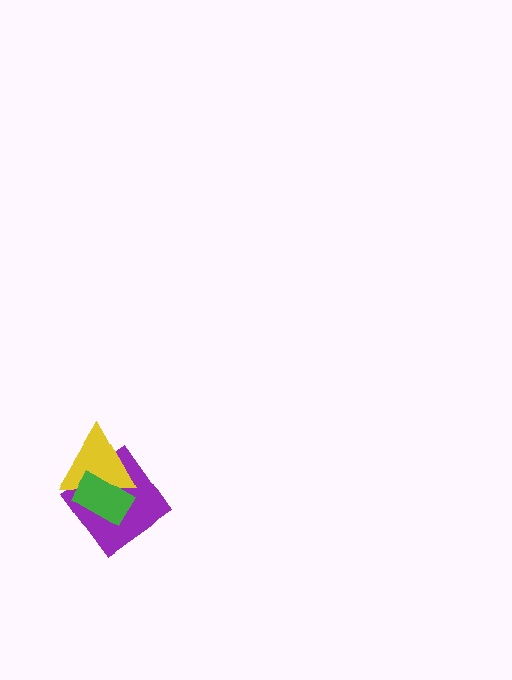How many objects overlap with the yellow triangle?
2 objects overlap with the yellow triangle.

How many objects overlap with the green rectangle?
2 objects overlap with the green rectangle.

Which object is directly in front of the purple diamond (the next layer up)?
The yellow triangle is directly in front of the purple diamond.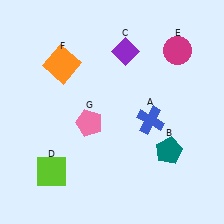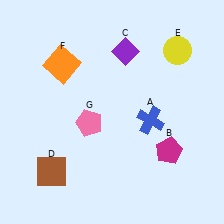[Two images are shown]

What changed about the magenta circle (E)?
In Image 1, E is magenta. In Image 2, it changed to yellow.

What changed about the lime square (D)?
In Image 1, D is lime. In Image 2, it changed to brown.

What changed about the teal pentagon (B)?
In Image 1, B is teal. In Image 2, it changed to magenta.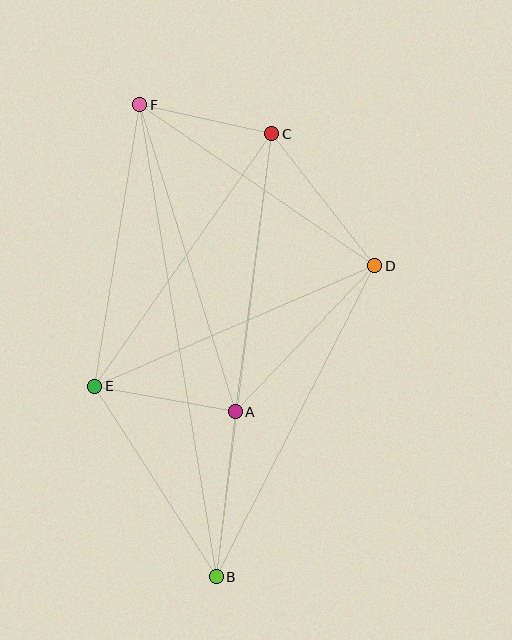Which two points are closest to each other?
Points C and F are closest to each other.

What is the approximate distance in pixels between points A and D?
The distance between A and D is approximately 202 pixels.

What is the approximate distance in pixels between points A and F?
The distance between A and F is approximately 321 pixels.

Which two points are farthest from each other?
Points B and F are farthest from each other.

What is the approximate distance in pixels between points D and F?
The distance between D and F is approximately 285 pixels.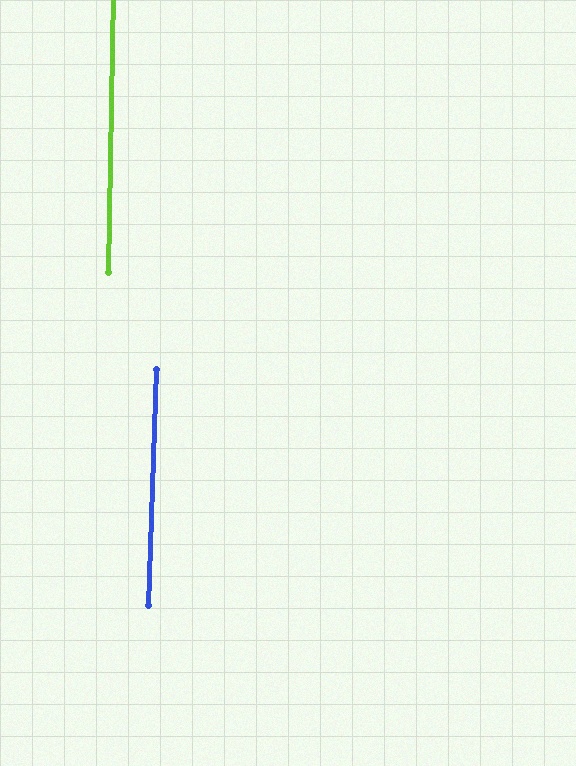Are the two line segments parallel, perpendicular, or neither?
Parallel — their directions differ by only 0.6°.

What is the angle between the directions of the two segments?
Approximately 1 degree.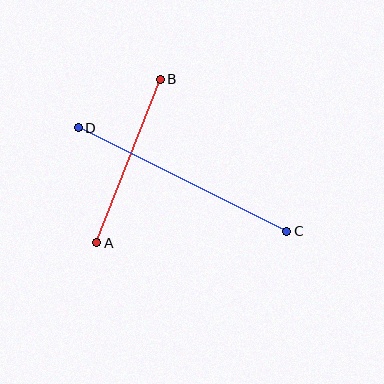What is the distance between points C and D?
The distance is approximately 233 pixels.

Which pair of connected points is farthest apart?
Points C and D are farthest apart.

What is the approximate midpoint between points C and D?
The midpoint is at approximately (183, 179) pixels.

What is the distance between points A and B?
The distance is approximately 175 pixels.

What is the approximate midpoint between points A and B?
The midpoint is at approximately (128, 161) pixels.